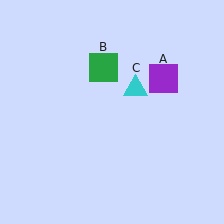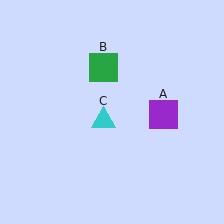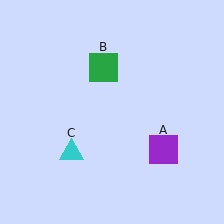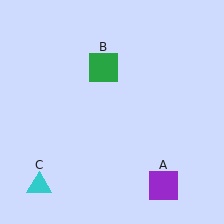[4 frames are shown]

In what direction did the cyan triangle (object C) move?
The cyan triangle (object C) moved down and to the left.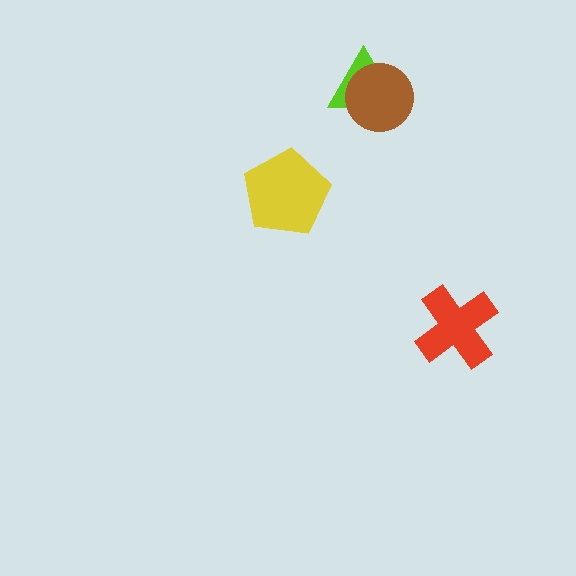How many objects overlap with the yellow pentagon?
0 objects overlap with the yellow pentagon.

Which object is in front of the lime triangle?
The brown circle is in front of the lime triangle.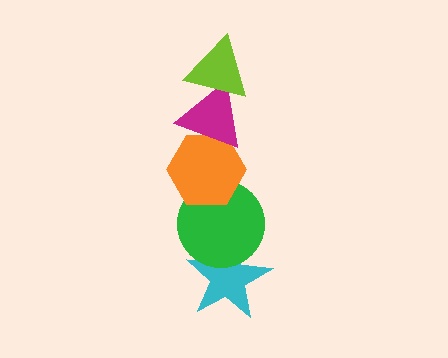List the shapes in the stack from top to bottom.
From top to bottom: the lime triangle, the magenta triangle, the orange hexagon, the green circle, the cyan star.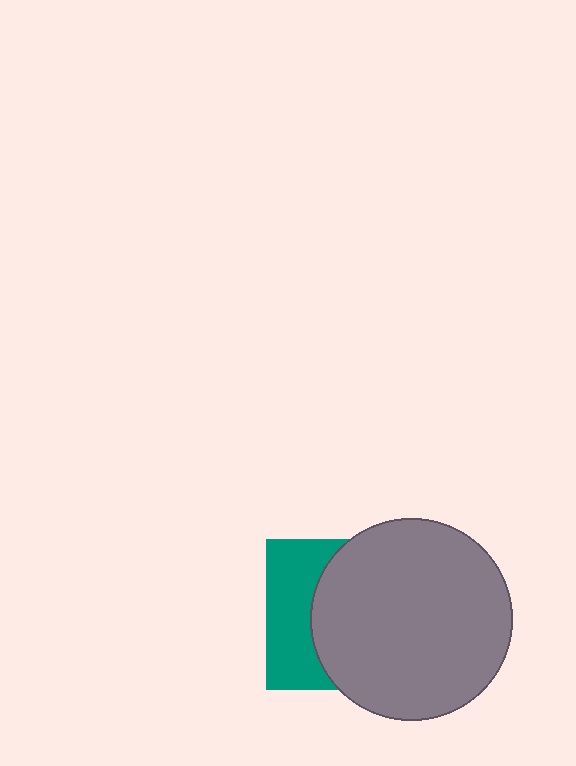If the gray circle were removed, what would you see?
You would see the complete teal square.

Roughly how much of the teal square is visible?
A small part of it is visible (roughly 36%).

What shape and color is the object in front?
The object in front is a gray circle.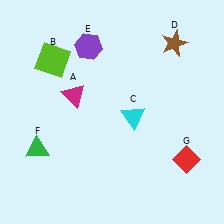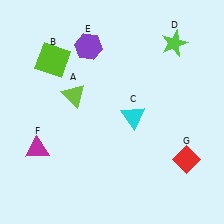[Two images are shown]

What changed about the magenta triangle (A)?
In Image 1, A is magenta. In Image 2, it changed to lime.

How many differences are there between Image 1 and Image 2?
There are 3 differences between the two images.